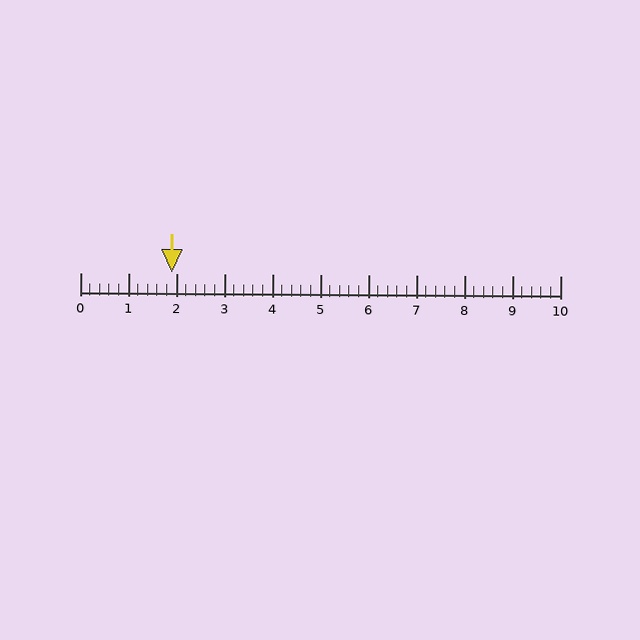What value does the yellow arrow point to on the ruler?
The yellow arrow points to approximately 1.9.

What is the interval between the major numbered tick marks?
The major tick marks are spaced 1 units apart.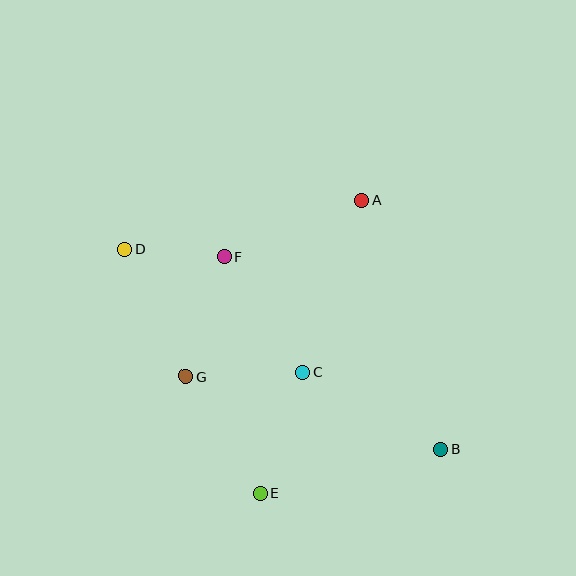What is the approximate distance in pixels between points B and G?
The distance between B and G is approximately 266 pixels.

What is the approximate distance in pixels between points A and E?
The distance between A and E is approximately 309 pixels.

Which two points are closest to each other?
Points D and F are closest to each other.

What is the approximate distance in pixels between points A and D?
The distance between A and D is approximately 242 pixels.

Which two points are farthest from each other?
Points B and D are farthest from each other.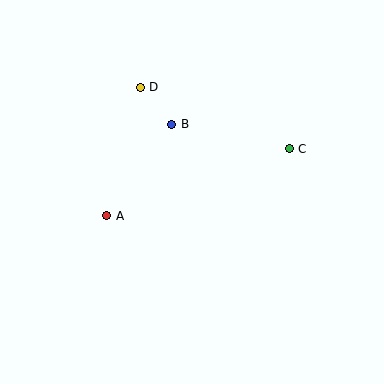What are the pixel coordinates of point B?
Point B is at (171, 124).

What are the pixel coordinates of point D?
Point D is at (140, 87).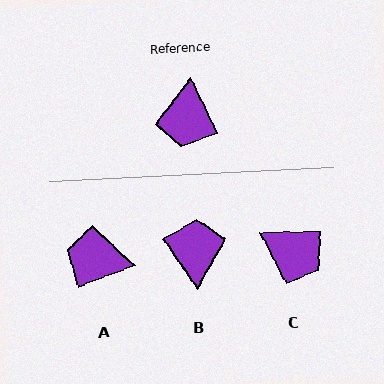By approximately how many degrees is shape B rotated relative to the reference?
Approximately 171 degrees clockwise.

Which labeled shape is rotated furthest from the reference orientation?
B, about 171 degrees away.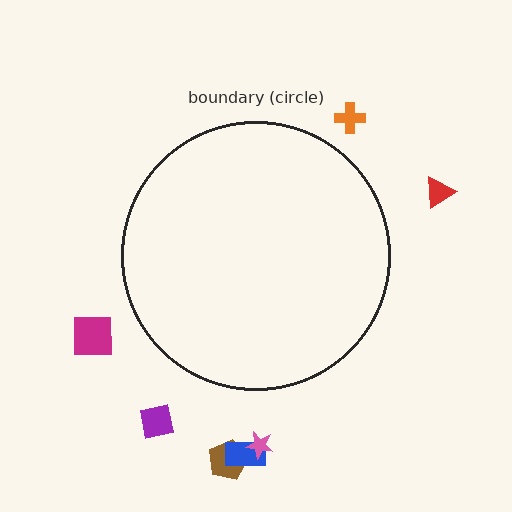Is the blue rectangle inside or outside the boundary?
Outside.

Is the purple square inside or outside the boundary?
Outside.